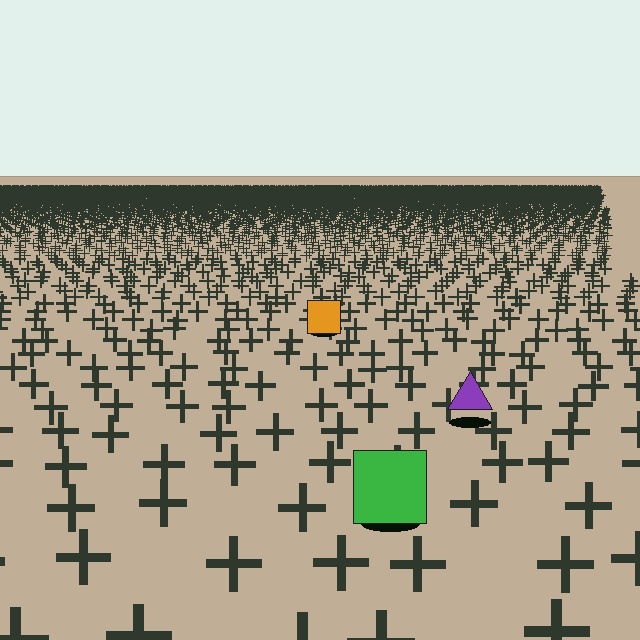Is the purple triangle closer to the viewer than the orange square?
Yes. The purple triangle is closer — you can tell from the texture gradient: the ground texture is coarser near it.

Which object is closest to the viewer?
The green square is closest. The texture marks near it are larger and more spread out.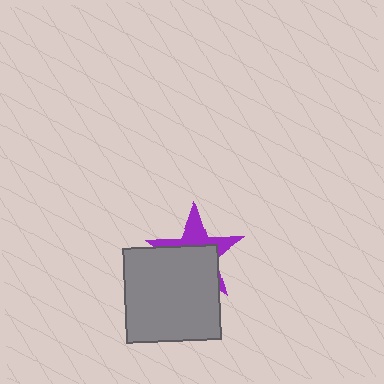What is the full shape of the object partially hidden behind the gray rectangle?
The partially hidden object is a purple star.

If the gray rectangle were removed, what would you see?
You would see the complete purple star.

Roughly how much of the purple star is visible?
A small part of it is visible (roughly 43%).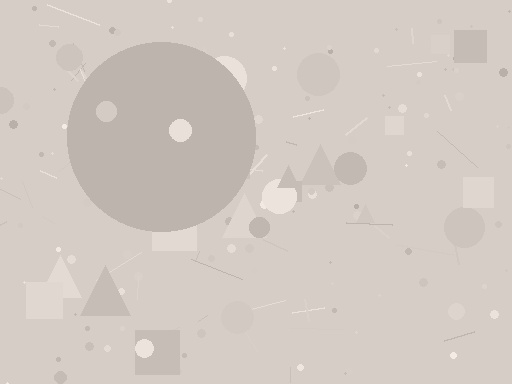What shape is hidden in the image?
A circle is hidden in the image.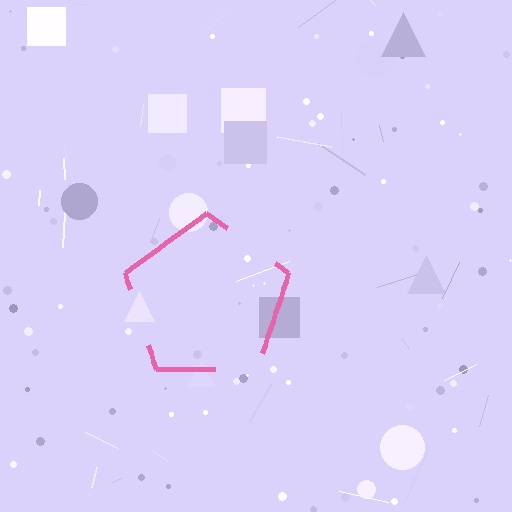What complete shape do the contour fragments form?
The contour fragments form a pentagon.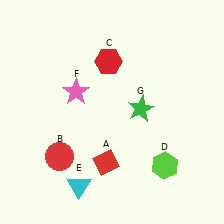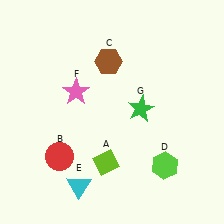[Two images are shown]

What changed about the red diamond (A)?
In Image 1, A is red. In Image 2, it changed to lime.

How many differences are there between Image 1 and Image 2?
There are 2 differences between the two images.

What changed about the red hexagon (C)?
In Image 1, C is red. In Image 2, it changed to brown.